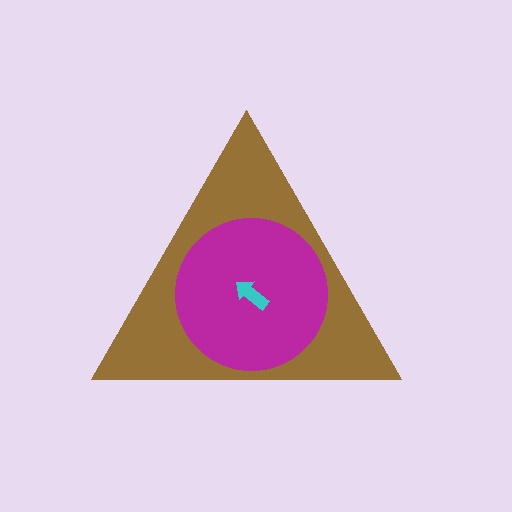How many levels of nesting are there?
3.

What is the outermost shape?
The brown triangle.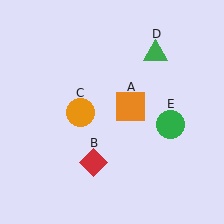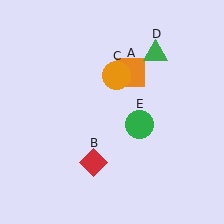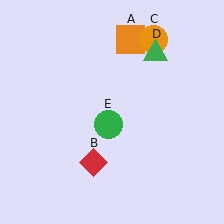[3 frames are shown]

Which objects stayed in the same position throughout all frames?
Red diamond (object B) and green triangle (object D) remained stationary.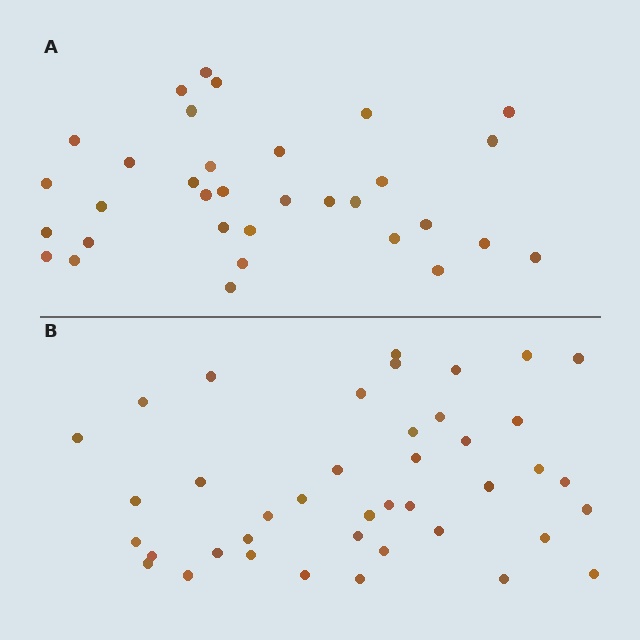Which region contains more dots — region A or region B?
Region B (the bottom region) has more dots.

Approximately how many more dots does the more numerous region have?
Region B has roughly 8 or so more dots than region A.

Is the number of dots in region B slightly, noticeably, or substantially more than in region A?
Region B has only slightly more — the two regions are fairly close. The ratio is roughly 1.2 to 1.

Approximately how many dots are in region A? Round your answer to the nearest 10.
About 30 dots. (The exact count is 33, which rounds to 30.)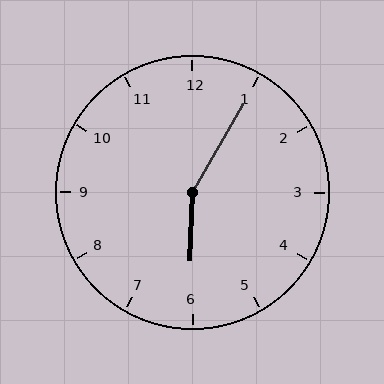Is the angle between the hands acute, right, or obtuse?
It is obtuse.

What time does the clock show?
6:05.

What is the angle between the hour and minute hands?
Approximately 152 degrees.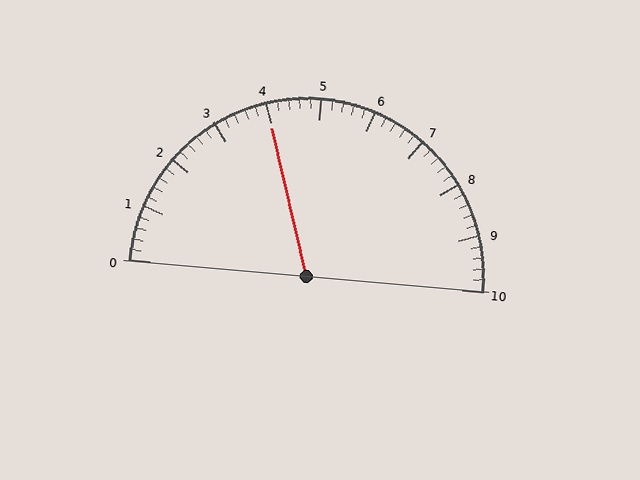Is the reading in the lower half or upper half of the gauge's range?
The reading is in the lower half of the range (0 to 10).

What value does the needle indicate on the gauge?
The needle indicates approximately 4.0.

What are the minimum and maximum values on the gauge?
The gauge ranges from 0 to 10.